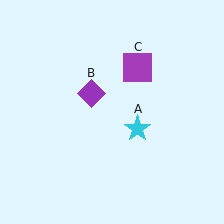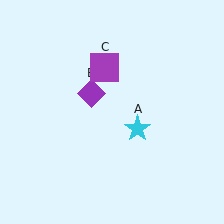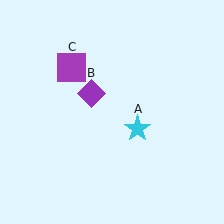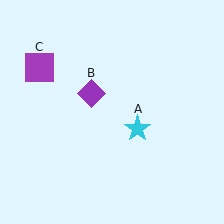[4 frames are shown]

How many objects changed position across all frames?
1 object changed position: purple square (object C).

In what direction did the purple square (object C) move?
The purple square (object C) moved left.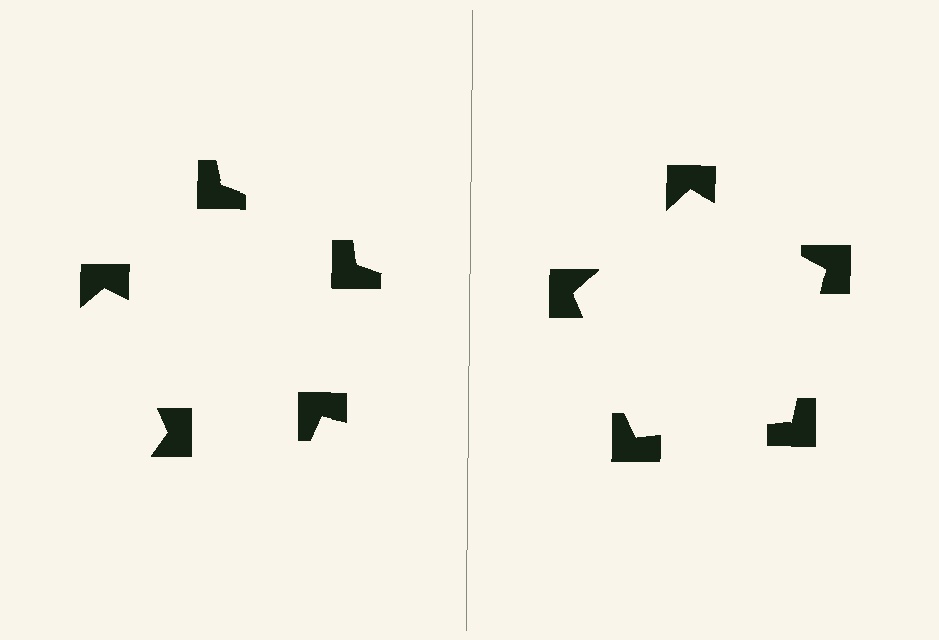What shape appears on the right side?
An illusory pentagon.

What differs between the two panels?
The notched squares are positioned identically on both sides; only the wedge orientations differ. On the right they align to a pentagon; on the left they are misaligned.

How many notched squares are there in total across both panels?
10 — 5 on each side.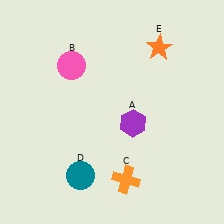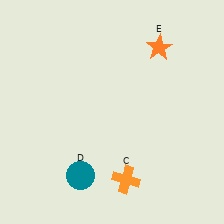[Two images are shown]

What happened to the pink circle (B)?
The pink circle (B) was removed in Image 2. It was in the top-left area of Image 1.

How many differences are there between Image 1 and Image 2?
There are 2 differences between the two images.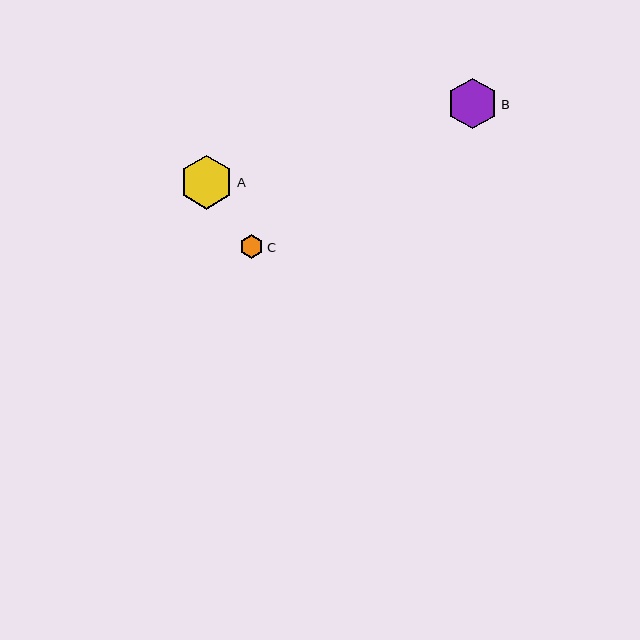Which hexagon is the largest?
Hexagon A is the largest with a size of approximately 54 pixels.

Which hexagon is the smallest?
Hexagon C is the smallest with a size of approximately 24 pixels.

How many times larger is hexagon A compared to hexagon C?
Hexagon A is approximately 2.3 times the size of hexagon C.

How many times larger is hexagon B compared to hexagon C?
Hexagon B is approximately 2.1 times the size of hexagon C.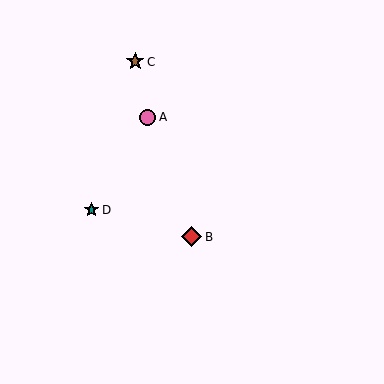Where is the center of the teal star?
The center of the teal star is at (92, 210).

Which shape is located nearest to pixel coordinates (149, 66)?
The brown star (labeled C) at (135, 62) is nearest to that location.